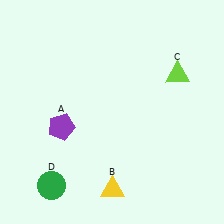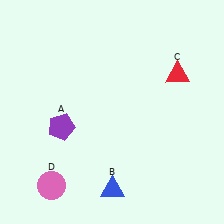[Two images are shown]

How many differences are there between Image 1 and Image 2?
There are 3 differences between the two images.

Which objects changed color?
B changed from yellow to blue. C changed from lime to red. D changed from green to pink.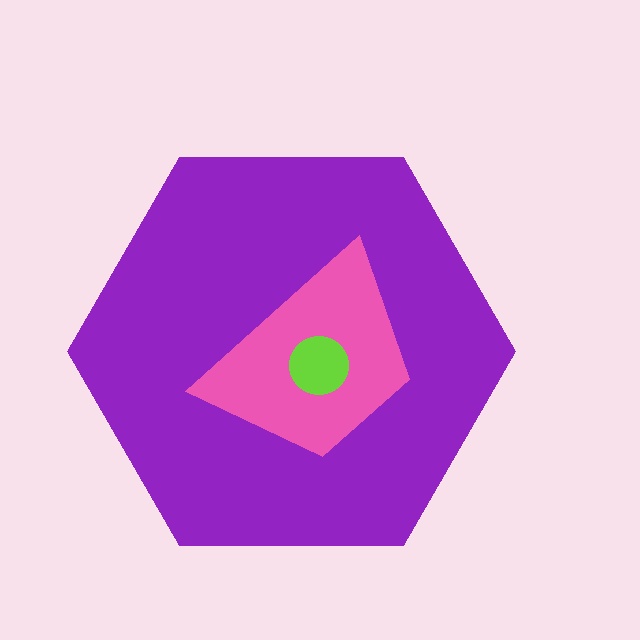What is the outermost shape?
The purple hexagon.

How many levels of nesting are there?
3.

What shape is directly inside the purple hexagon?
The pink trapezoid.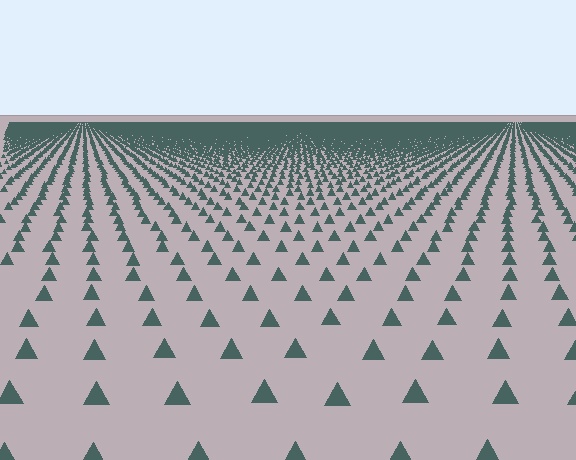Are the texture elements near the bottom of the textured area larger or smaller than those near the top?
Larger. Near the bottom, elements are closer to the viewer and appear at a bigger on-screen size.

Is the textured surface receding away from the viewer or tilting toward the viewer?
The surface is receding away from the viewer. Texture elements get smaller and denser toward the top.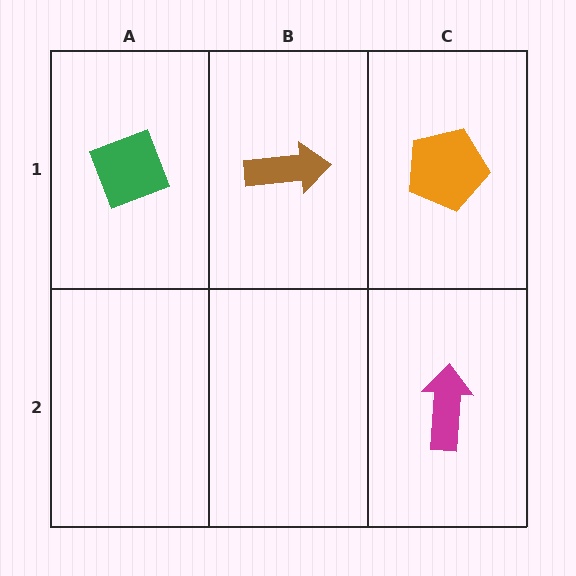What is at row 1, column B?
A brown arrow.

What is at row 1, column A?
A green diamond.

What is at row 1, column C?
An orange pentagon.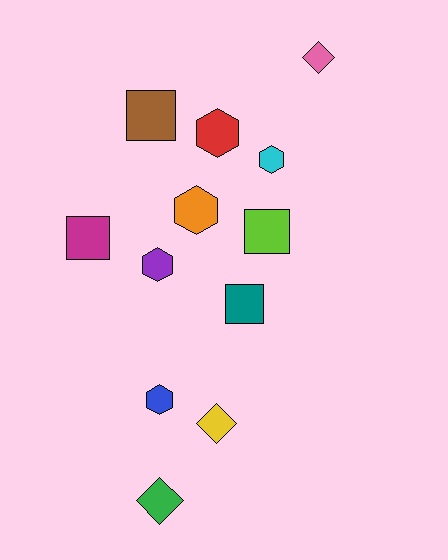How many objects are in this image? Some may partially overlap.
There are 12 objects.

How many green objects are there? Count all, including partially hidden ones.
There is 1 green object.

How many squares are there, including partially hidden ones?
There are 4 squares.